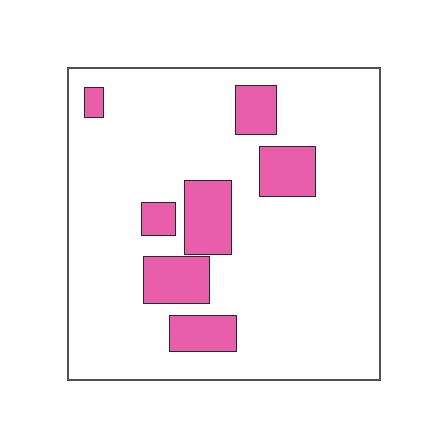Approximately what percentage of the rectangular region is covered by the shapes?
Approximately 15%.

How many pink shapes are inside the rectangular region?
7.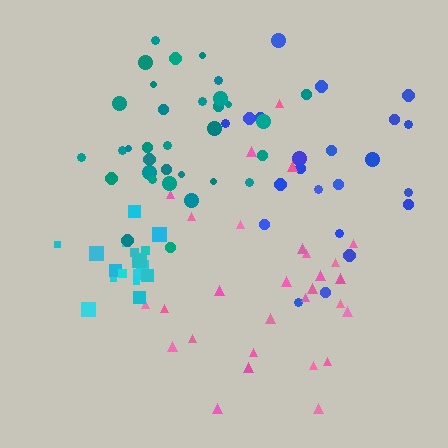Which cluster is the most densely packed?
Cyan.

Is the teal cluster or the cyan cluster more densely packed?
Cyan.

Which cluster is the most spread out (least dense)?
Blue.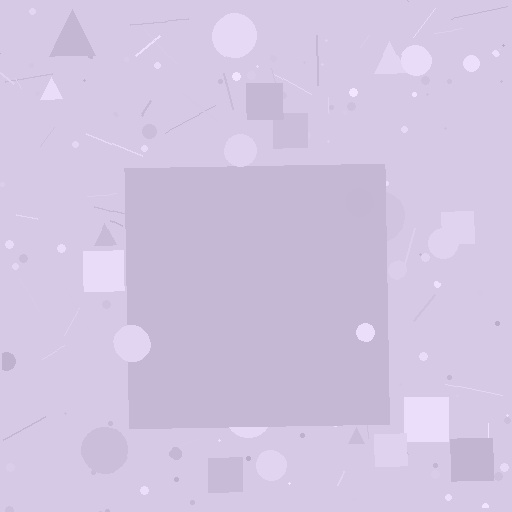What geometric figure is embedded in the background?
A square is embedded in the background.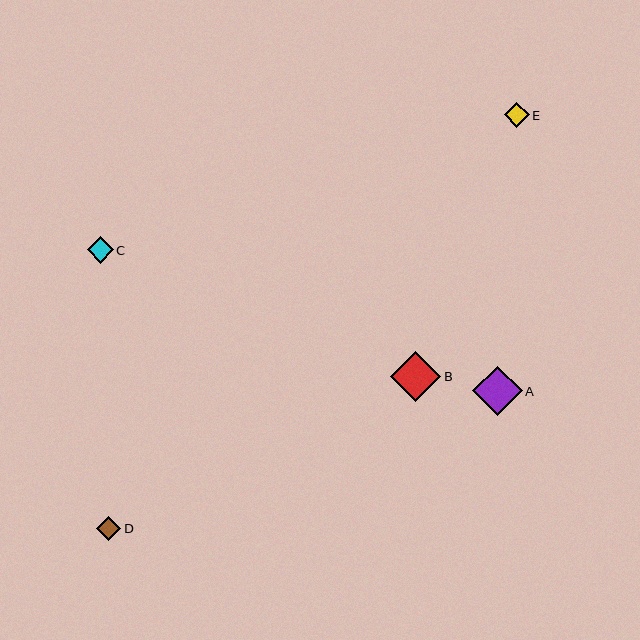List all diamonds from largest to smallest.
From largest to smallest: B, A, C, D, E.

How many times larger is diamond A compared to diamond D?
Diamond A is approximately 2.0 times the size of diamond D.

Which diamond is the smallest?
Diamond E is the smallest with a size of approximately 24 pixels.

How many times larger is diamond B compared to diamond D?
Diamond B is approximately 2.0 times the size of diamond D.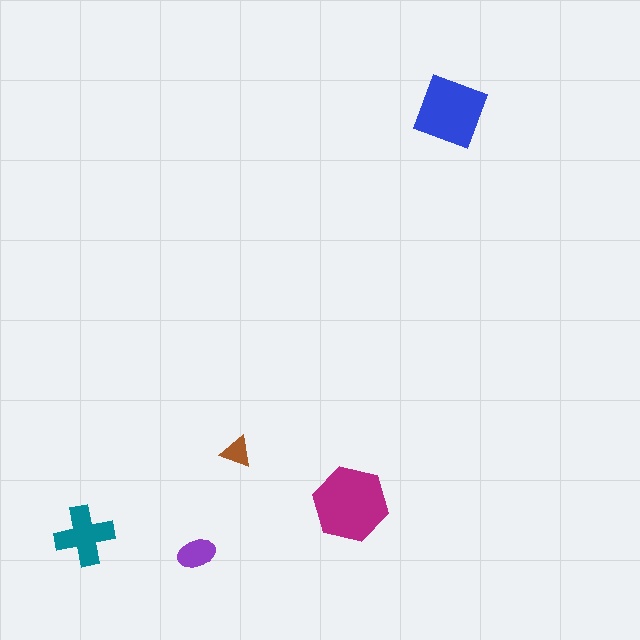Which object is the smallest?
The brown triangle.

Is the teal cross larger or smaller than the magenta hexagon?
Smaller.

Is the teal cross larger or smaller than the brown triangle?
Larger.